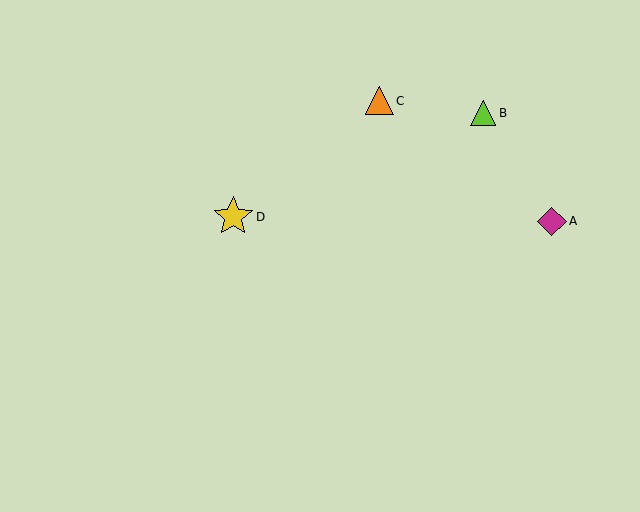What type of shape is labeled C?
Shape C is an orange triangle.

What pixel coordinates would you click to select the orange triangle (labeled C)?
Click at (379, 101) to select the orange triangle C.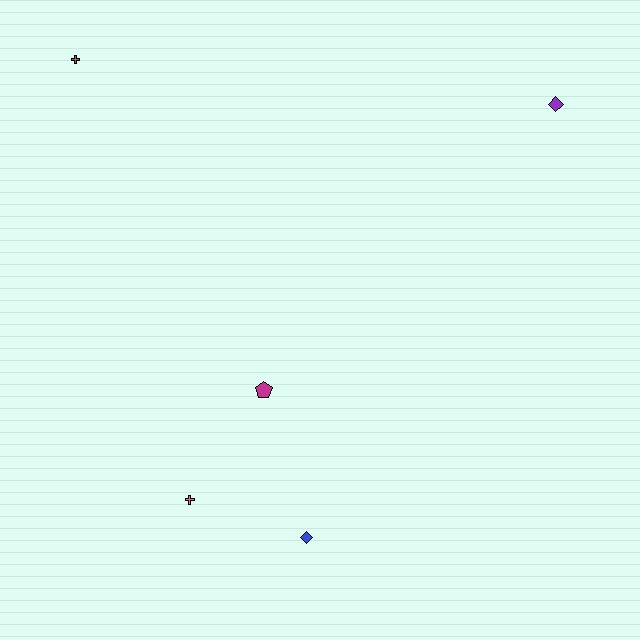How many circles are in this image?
There are no circles.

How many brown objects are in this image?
There is 1 brown object.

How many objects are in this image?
There are 5 objects.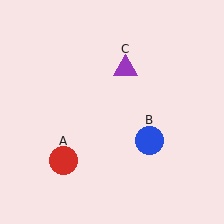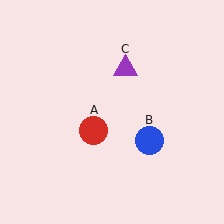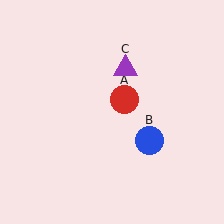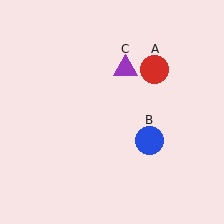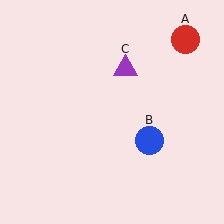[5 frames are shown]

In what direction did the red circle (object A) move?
The red circle (object A) moved up and to the right.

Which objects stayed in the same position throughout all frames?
Blue circle (object B) and purple triangle (object C) remained stationary.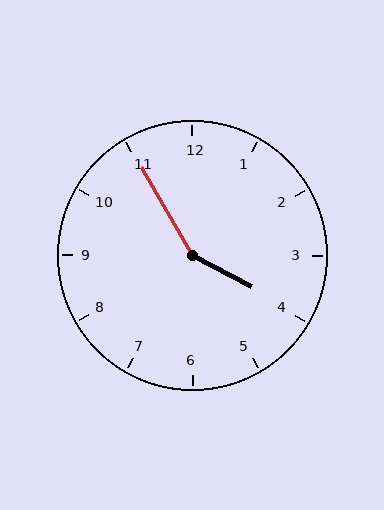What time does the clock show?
3:55.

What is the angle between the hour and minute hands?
Approximately 148 degrees.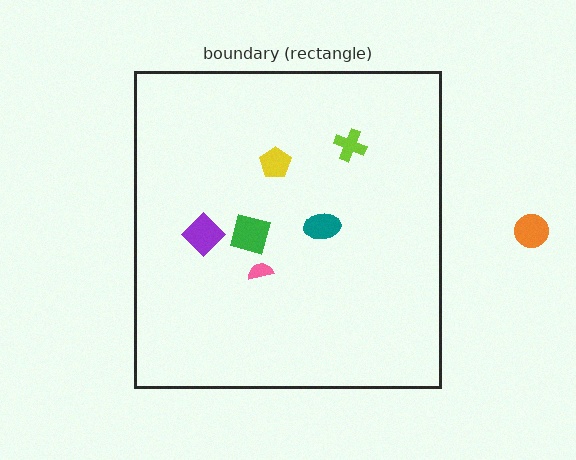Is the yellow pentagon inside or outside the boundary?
Inside.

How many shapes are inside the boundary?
6 inside, 1 outside.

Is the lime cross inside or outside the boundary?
Inside.